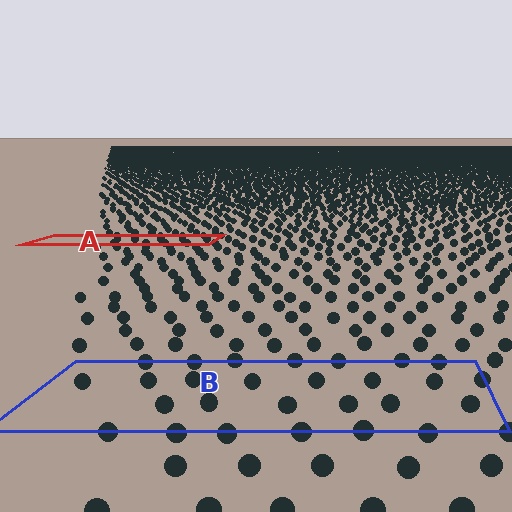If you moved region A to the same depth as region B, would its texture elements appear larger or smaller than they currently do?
They would appear larger. At a closer depth, the same texture elements are projected at a bigger on-screen size.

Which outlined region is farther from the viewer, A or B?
Region A is farther from the viewer — the texture elements inside it appear smaller and more densely packed.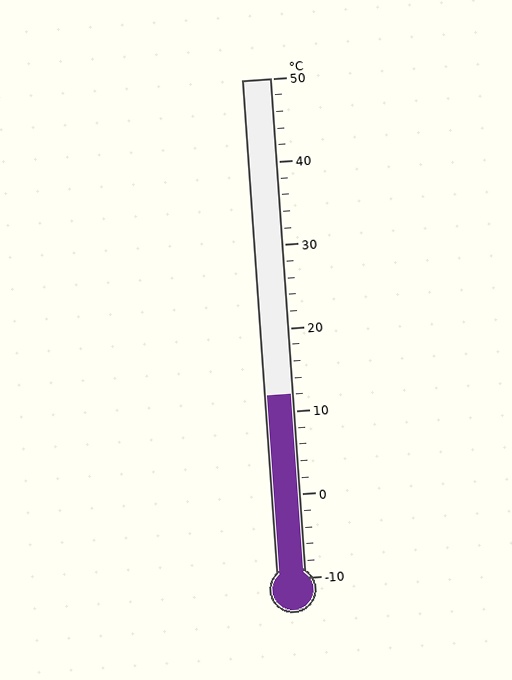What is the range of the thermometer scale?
The thermometer scale ranges from -10°C to 50°C.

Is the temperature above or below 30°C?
The temperature is below 30°C.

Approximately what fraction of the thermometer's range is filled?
The thermometer is filled to approximately 35% of its range.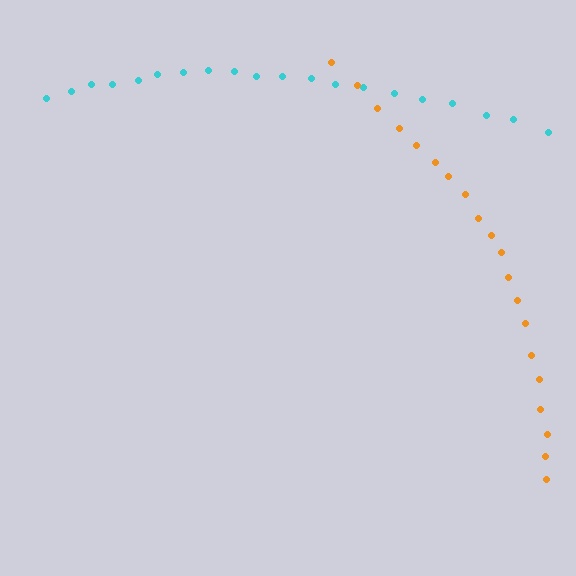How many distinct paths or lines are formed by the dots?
There are 2 distinct paths.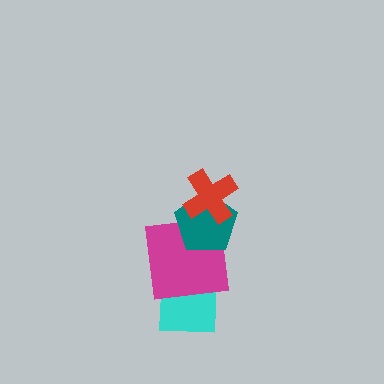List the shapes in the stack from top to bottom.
From top to bottom: the red cross, the teal pentagon, the magenta square, the cyan square.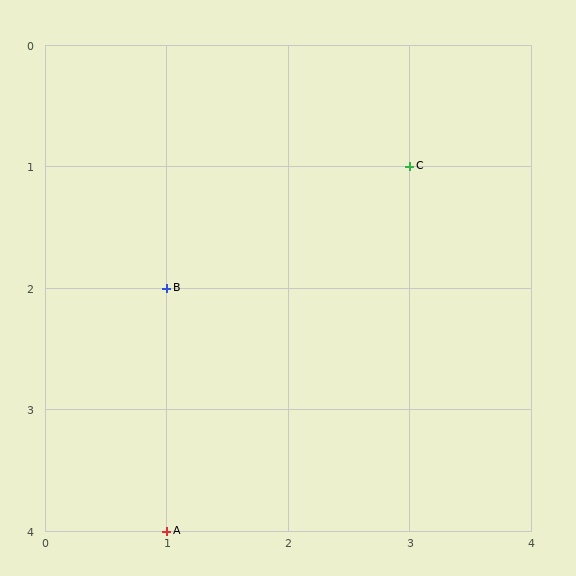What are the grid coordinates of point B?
Point B is at grid coordinates (1, 2).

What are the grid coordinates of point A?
Point A is at grid coordinates (1, 4).